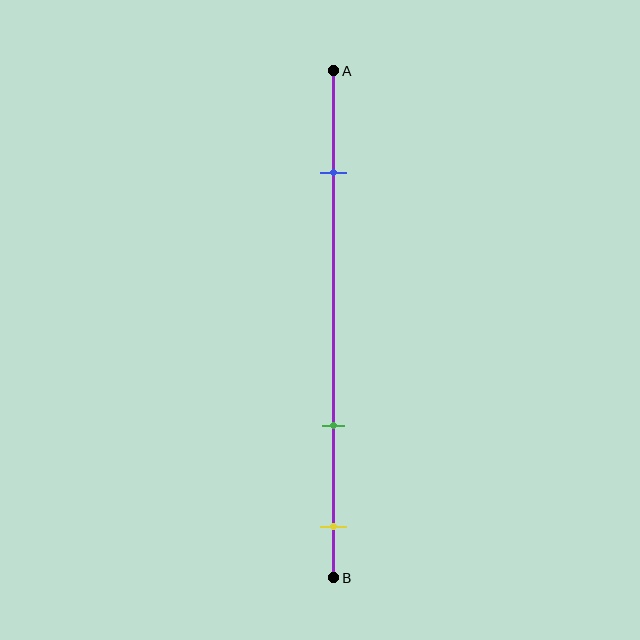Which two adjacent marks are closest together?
The green and yellow marks are the closest adjacent pair.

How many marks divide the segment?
There are 3 marks dividing the segment.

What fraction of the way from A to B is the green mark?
The green mark is approximately 70% (0.7) of the way from A to B.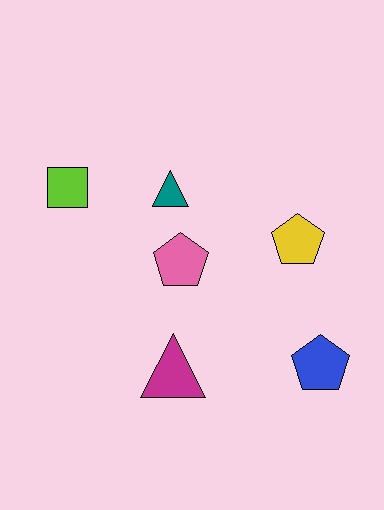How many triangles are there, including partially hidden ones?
There are 2 triangles.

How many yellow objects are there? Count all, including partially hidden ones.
There is 1 yellow object.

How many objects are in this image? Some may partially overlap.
There are 6 objects.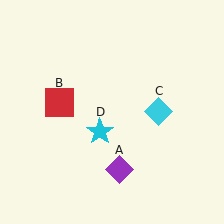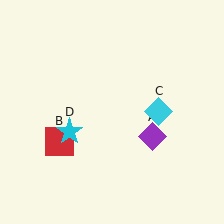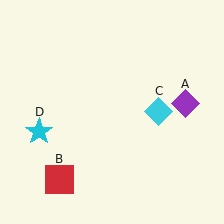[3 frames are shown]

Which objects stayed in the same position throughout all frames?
Cyan diamond (object C) remained stationary.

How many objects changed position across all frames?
3 objects changed position: purple diamond (object A), red square (object B), cyan star (object D).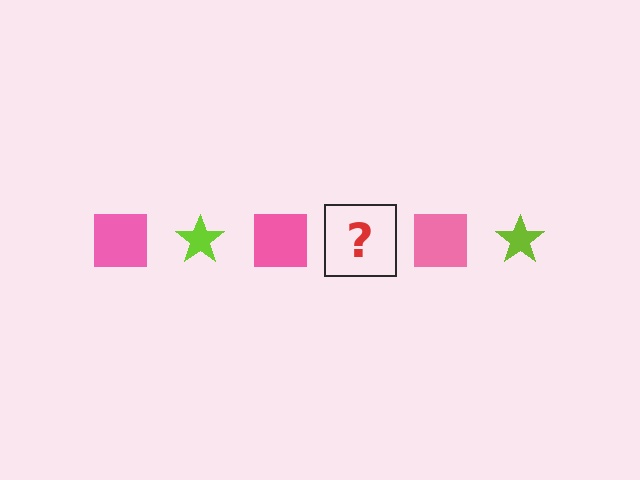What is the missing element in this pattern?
The missing element is a lime star.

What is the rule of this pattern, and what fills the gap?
The rule is that the pattern alternates between pink square and lime star. The gap should be filled with a lime star.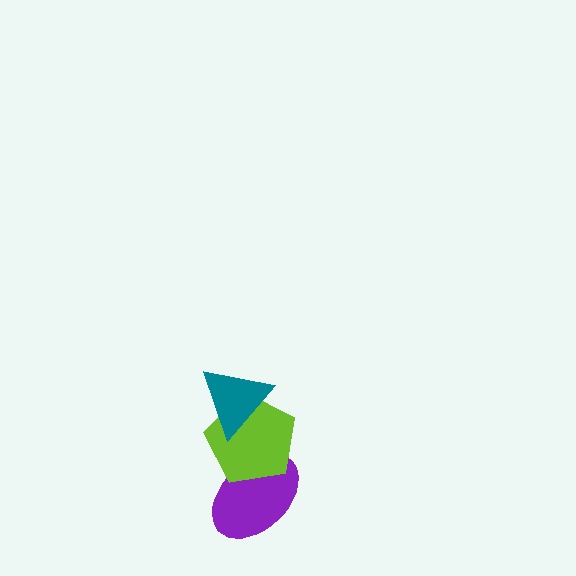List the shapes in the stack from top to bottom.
From top to bottom: the teal triangle, the lime pentagon, the purple ellipse.